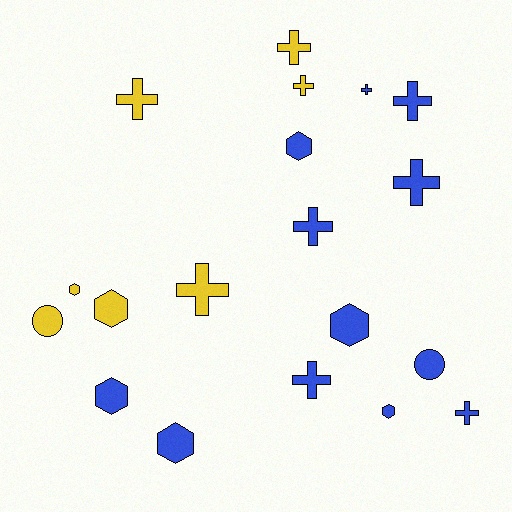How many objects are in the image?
There are 19 objects.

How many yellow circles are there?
There is 1 yellow circle.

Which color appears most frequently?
Blue, with 12 objects.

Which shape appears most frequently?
Cross, with 10 objects.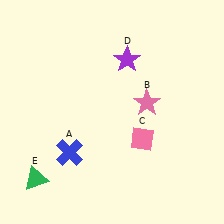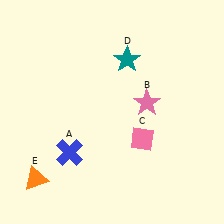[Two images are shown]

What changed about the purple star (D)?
In Image 1, D is purple. In Image 2, it changed to teal.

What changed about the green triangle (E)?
In Image 1, E is green. In Image 2, it changed to orange.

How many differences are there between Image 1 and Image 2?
There are 2 differences between the two images.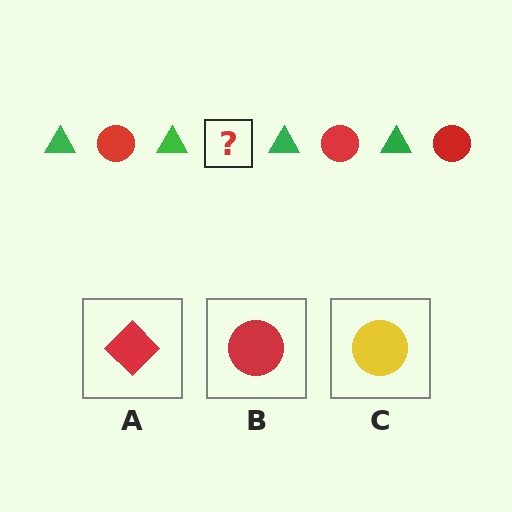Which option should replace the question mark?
Option B.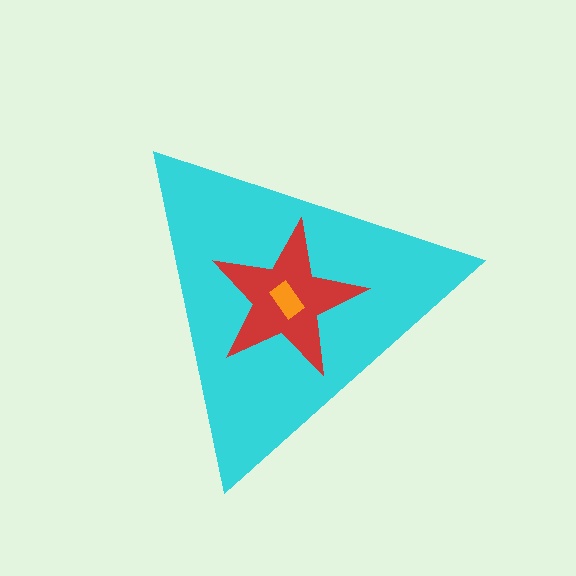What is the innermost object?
The orange rectangle.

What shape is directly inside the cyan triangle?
The red star.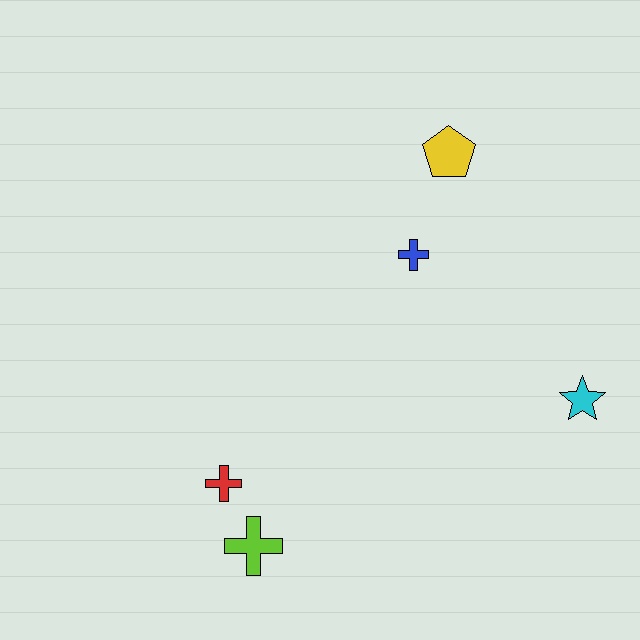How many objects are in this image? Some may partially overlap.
There are 5 objects.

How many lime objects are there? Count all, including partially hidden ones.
There is 1 lime object.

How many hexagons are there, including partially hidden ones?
There are no hexagons.